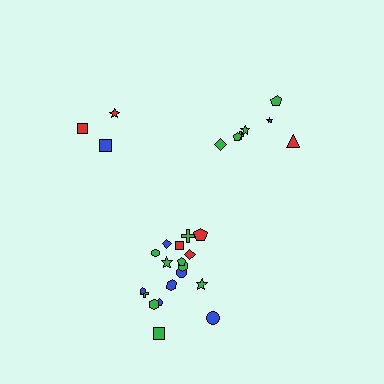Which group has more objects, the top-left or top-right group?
The top-right group.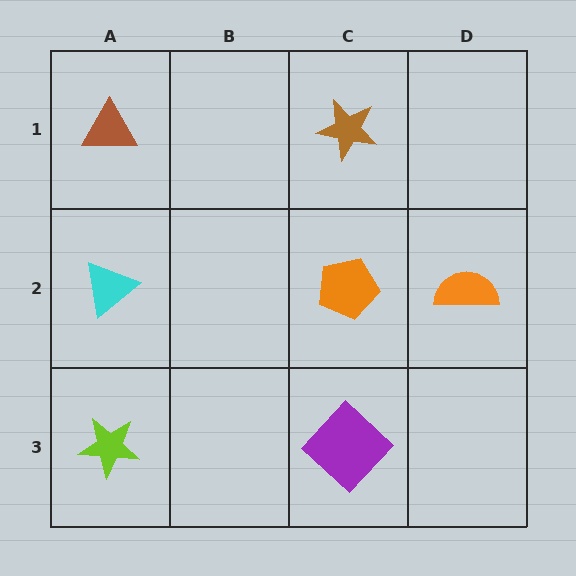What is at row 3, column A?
A lime star.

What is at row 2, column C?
An orange pentagon.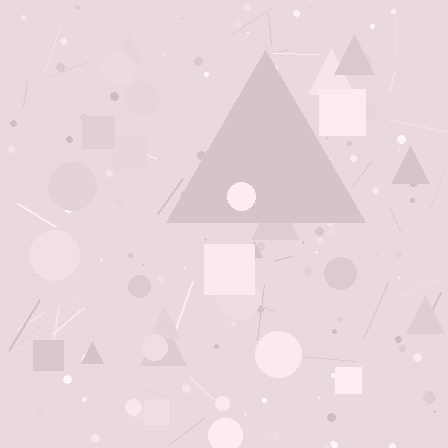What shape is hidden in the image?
A triangle is hidden in the image.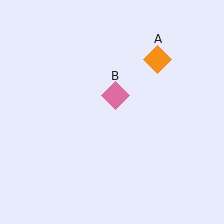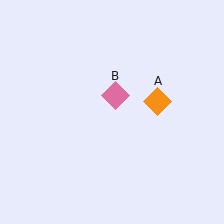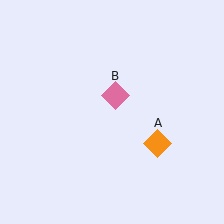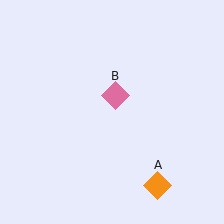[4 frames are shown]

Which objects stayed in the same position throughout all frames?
Pink diamond (object B) remained stationary.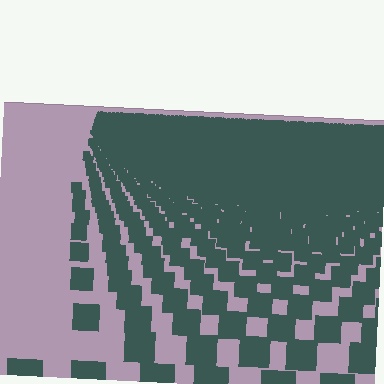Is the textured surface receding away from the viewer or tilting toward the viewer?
The surface is receding away from the viewer. Texture elements get smaller and denser toward the top.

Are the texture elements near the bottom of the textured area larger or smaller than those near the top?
Larger. Near the bottom, elements are closer to the viewer and appear at a bigger on-screen size.